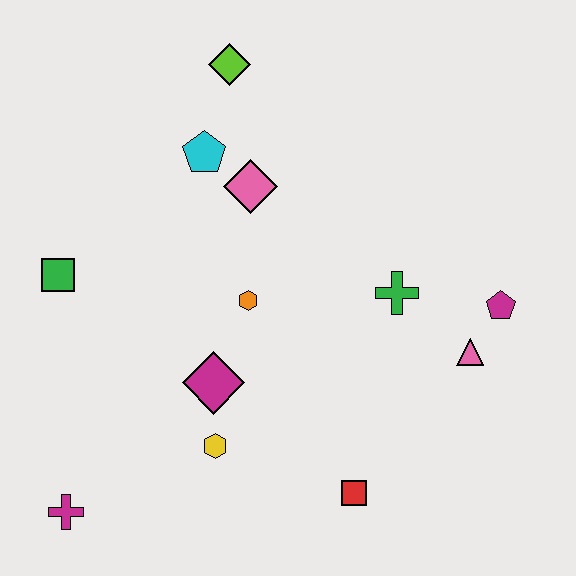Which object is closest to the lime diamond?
The cyan pentagon is closest to the lime diamond.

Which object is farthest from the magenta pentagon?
The magenta cross is farthest from the magenta pentagon.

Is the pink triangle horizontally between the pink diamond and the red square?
No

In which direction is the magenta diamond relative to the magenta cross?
The magenta diamond is to the right of the magenta cross.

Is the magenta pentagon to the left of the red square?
No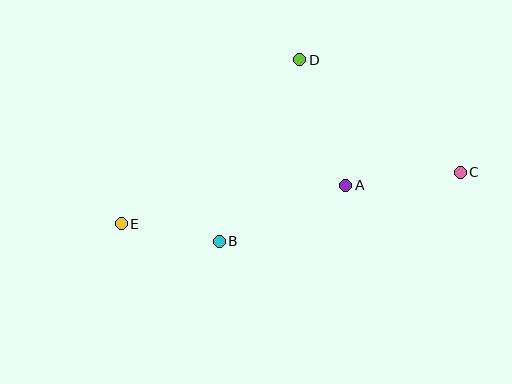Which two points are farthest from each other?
Points C and E are farthest from each other.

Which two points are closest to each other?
Points B and E are closest to each other.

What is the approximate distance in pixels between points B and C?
The distance between B and C is approximately 250 pixels.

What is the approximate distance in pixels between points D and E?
The distance between D and E is approximately 242 pixels.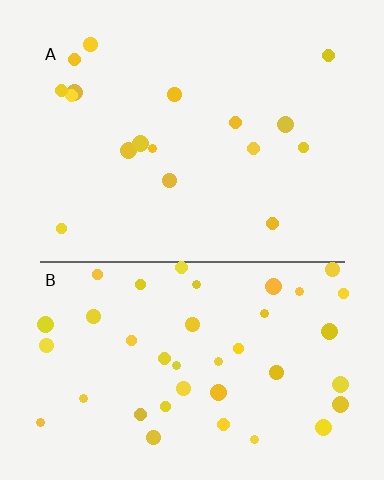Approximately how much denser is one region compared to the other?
Approximately 2.3× — region B over region A.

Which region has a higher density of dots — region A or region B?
B (the bottom).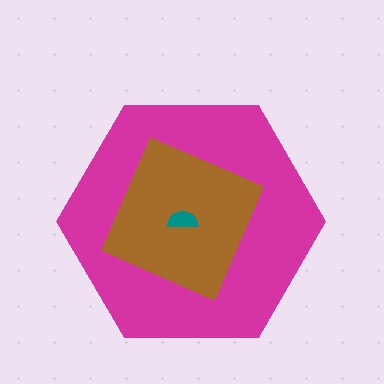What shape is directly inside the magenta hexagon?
The brown square.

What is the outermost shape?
The magenta hexagon.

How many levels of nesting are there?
3.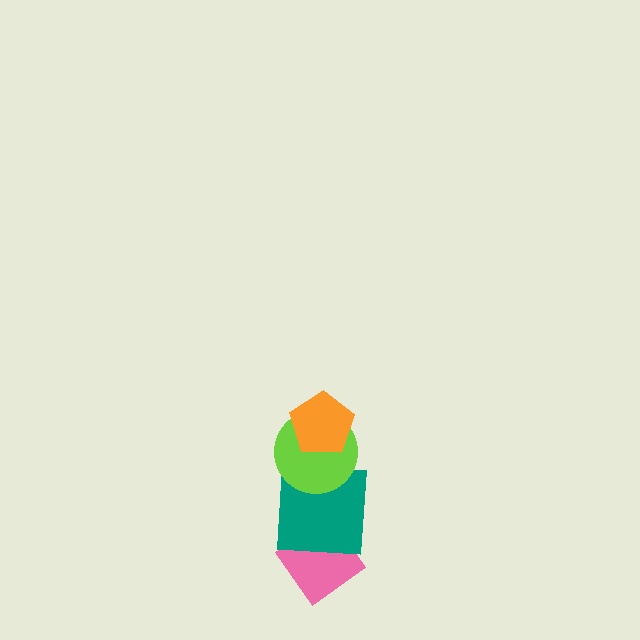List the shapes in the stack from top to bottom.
From top to bottom: the orange pentagon, the lime circle, the teal square, the pink diamond.